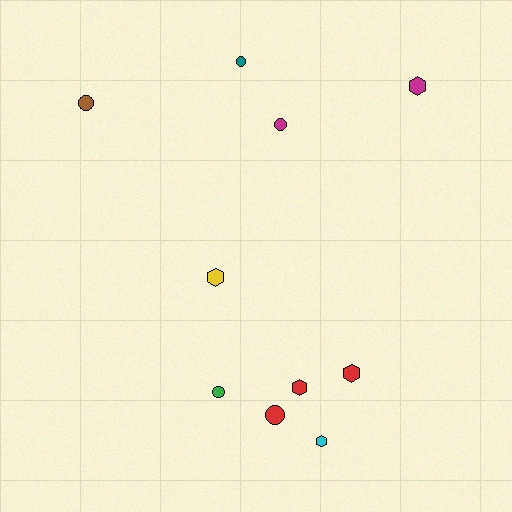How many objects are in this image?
There are 10 objects.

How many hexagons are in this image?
There are 5 hexagons.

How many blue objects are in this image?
There are no blue objects.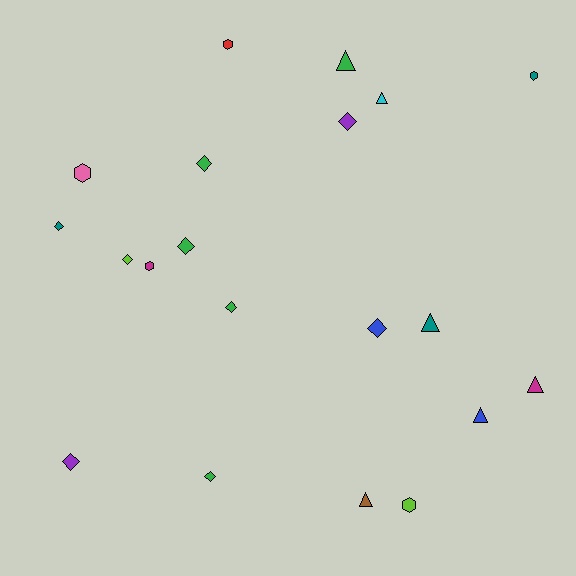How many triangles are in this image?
There are 6 triangles.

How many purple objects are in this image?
There are 2 purple objects.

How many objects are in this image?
There are 20 objects.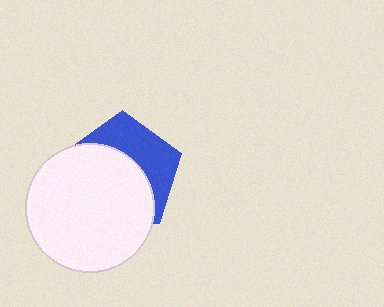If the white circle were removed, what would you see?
You would see the complete blue pentagon.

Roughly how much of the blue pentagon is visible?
A small part of it is visible (roughly 40%).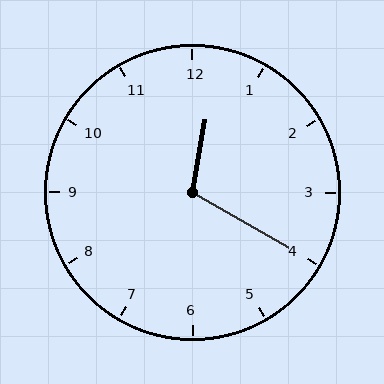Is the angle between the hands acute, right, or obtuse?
It is obtuse.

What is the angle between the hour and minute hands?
Approximately 110 degrees.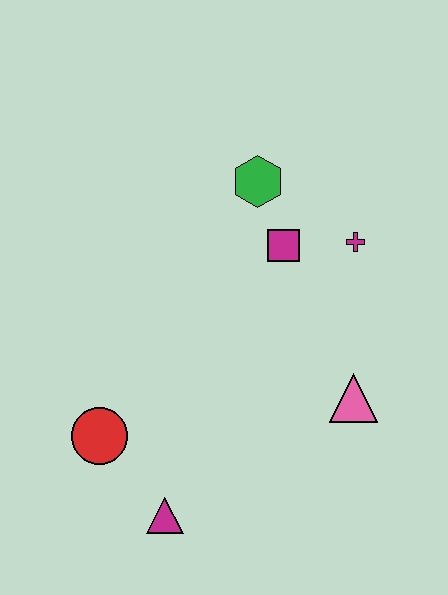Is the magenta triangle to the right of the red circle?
Yes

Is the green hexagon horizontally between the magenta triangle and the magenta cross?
Yes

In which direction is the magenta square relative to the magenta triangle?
The magenta square is above the magenta triangle.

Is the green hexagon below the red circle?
No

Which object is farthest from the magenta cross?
The magenta triangle is farthest from the magenta cross.